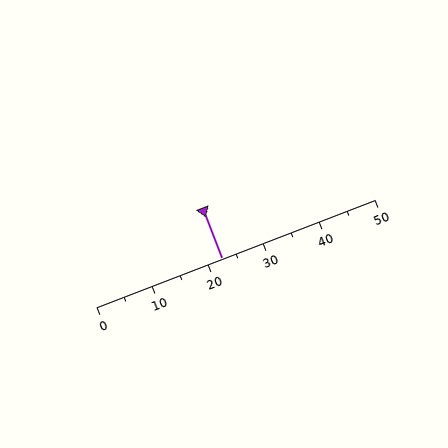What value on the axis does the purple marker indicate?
The marker indicates approximately 22.5.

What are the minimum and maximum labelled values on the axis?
The axis runs from 0 to 50.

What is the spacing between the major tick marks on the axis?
The major ticks are spaced 10 apart.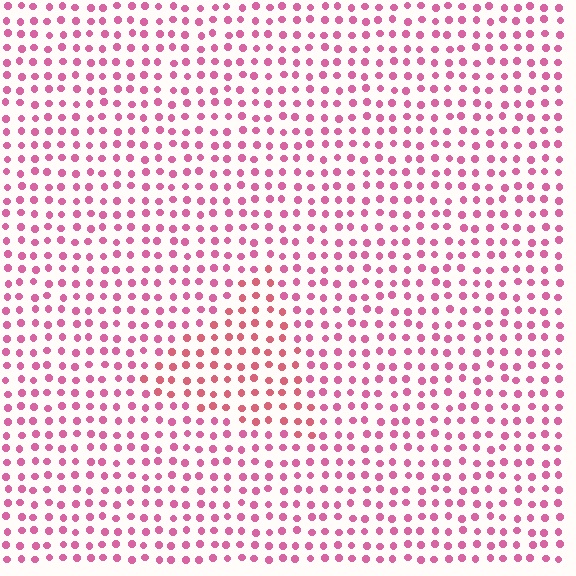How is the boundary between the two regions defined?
The boundary is defined purely by a slight shift in hue (about 22 degrees). Spacing, size, and orientation are identical on both sides.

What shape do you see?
I see a triangle.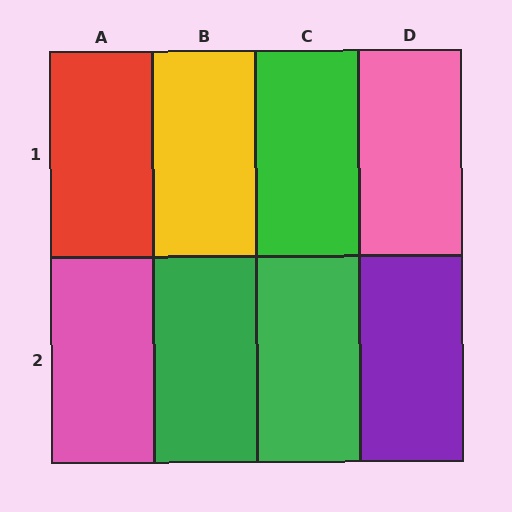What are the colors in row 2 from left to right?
Pink, green, green, purple.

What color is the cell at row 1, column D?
Pink.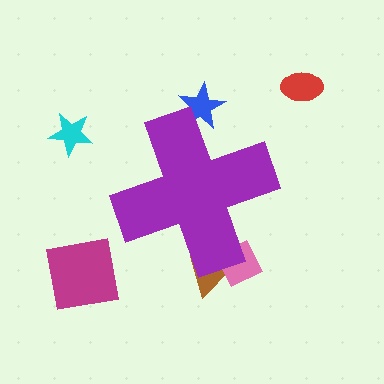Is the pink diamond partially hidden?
Yes, the pink diamond is partially hidden behind the purple cross.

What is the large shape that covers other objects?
A purple cross.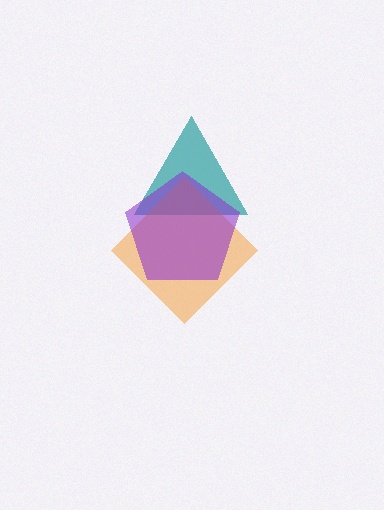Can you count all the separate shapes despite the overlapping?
Yes, there are 3 separate shapes.